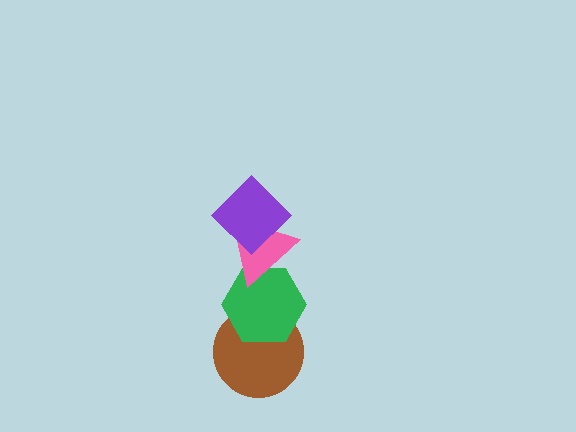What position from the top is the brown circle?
The brown circle is 4th from the top.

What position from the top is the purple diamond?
The purple diamond is 1st from the top.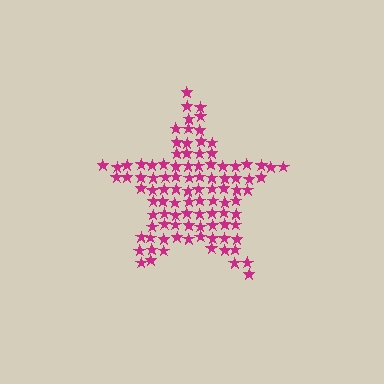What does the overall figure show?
The overall figure shows a star.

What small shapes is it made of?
It is made of small stars.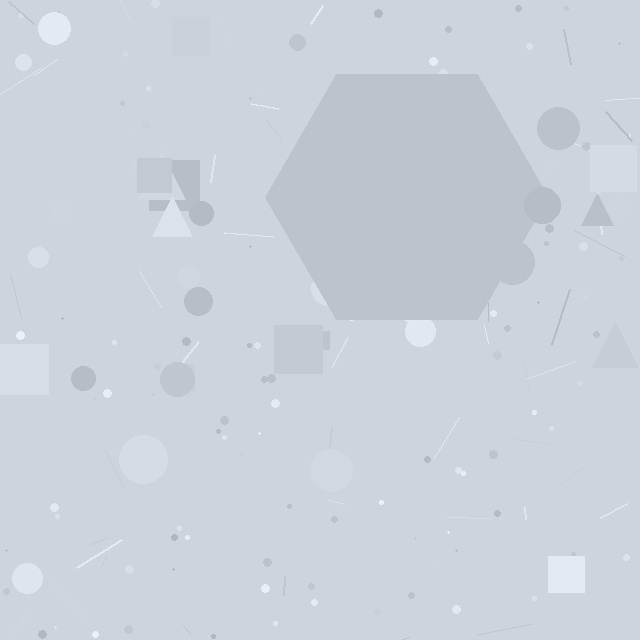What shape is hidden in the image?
A hexagon is hidden in the image.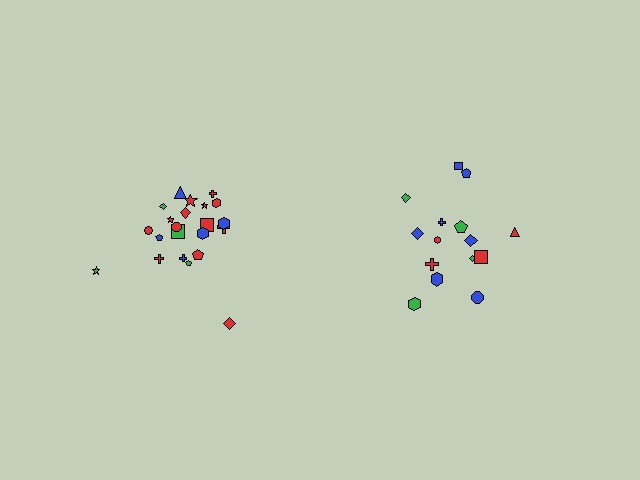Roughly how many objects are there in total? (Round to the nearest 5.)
Roughly 35 objects in total.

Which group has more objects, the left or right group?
The left group.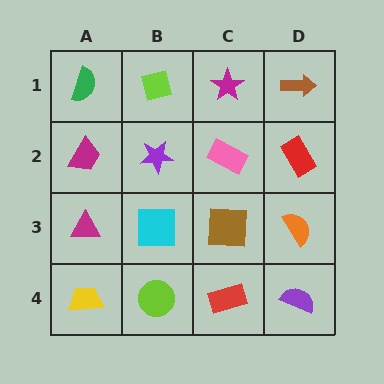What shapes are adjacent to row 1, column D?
A red rectangle (row 2, column D), a magenta star (row 1, column C).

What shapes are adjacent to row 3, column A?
A magenta trapezoid (row 2, column A), a yellow trapezoid (row 4, column A), a cyan square (row 3, column B).